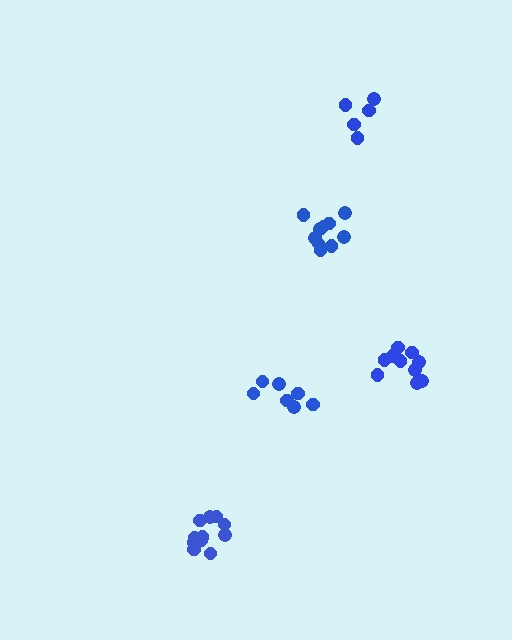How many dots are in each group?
Group 1: 7 dots, Group 2: 10 dots, Group 3: 10 dots, Group 4: 11 dots, Group 5: 5 dots (43 total).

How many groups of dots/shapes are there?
There are 5 groups.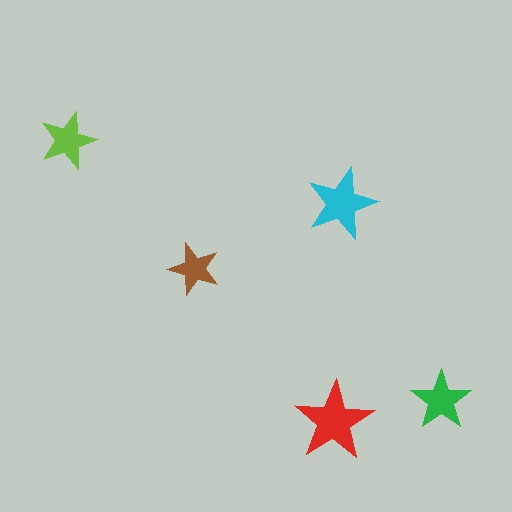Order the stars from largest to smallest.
the red one, the cyan one, the green one, the lime one, the brown one.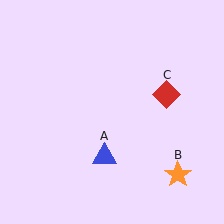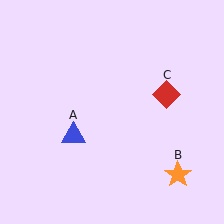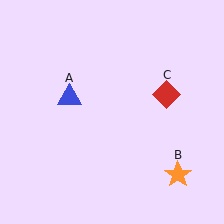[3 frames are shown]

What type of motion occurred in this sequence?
The blue triangle (object A) rotated clockwise around the center of the scene.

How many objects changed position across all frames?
1 object changed position: blue triangle (object A).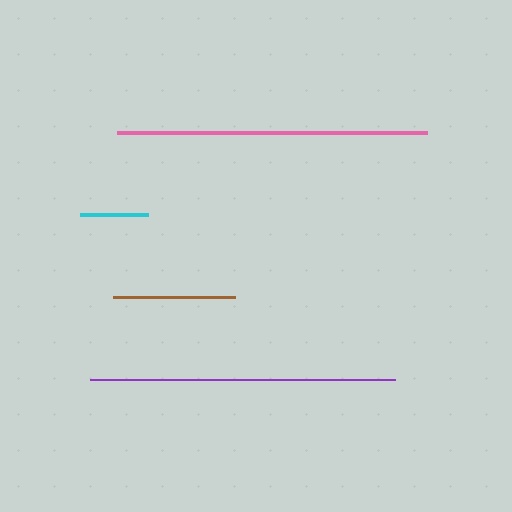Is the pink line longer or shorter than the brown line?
The pink line is longer than the brown line.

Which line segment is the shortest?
The cyan line is the shortest at approximately 68 pixels.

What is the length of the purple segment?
The purple segment is approximately 305 pixels long.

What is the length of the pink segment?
The pink segment is approximately 310 pixels long.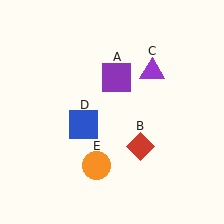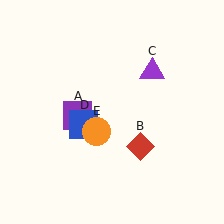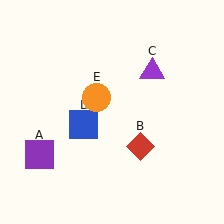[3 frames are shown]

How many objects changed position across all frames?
2 objects changed position: purple square (object A), orange circle (object E).